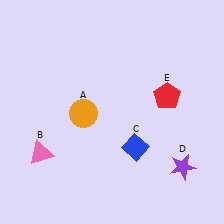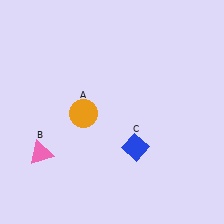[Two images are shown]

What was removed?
The purple star (D), the red pentagon (E) were removed in Image 2.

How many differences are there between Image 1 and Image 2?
There are 2 differences between the two images.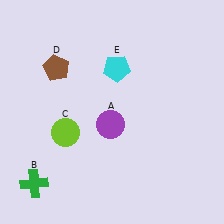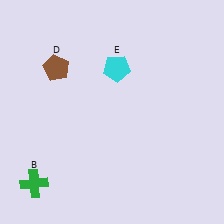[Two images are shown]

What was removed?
The lime circle (C), the purple circle (A) were removed in Image 2.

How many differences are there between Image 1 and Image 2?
There are 2 differences between the two images.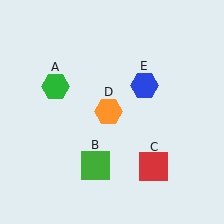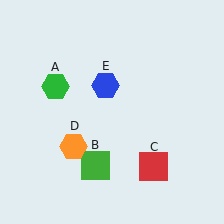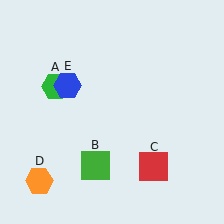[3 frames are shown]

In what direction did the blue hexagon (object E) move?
The blue hexagon (object E) moved left.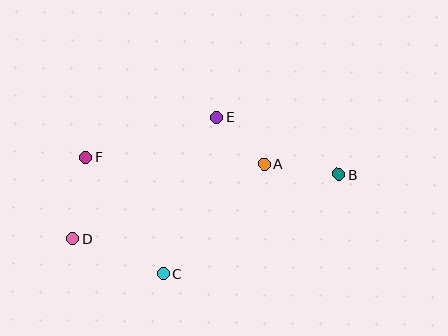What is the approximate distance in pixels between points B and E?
The distance between B and E is approximately 135 pixels.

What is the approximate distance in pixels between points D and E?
The distance between D and E is approximately 188 pixels.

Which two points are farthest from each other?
Points B and D are farthest from each other.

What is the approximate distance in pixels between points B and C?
The distance between B and C is approximately 202 pixels.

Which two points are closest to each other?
Points A and E are closest to each other.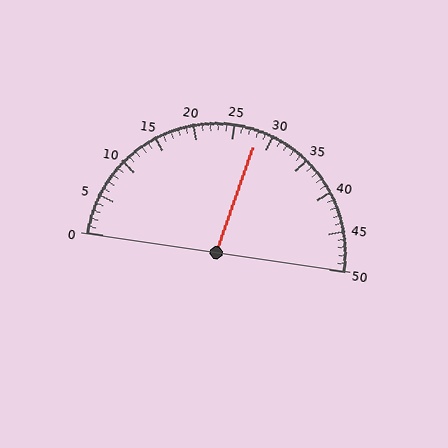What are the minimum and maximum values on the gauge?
The gauge ranges from 0 to 50.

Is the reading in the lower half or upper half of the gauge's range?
The reading is in the upper half of the range (0 to 50).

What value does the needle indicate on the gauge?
The needle indicates approximately 28.